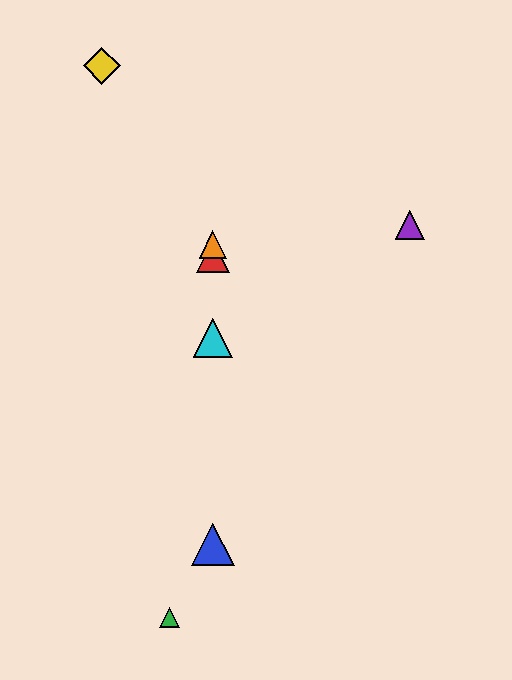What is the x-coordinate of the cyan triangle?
The cyan triangle is at x≈213.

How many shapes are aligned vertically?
4 shapes (the red triangle, the blue triangle, the orange triangle, the cyan triangle) are aligned vertically.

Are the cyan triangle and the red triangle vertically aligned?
Yes, both are at x≈213.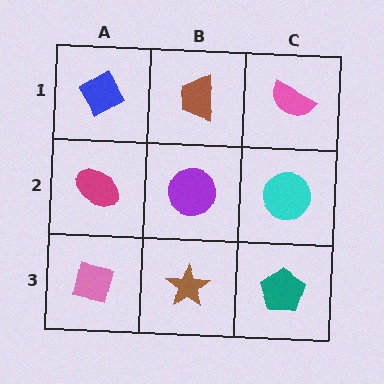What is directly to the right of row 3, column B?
A teal pentagon.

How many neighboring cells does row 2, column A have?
3.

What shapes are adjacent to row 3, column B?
A purple circle (row 2, column B), a pink square (row 3, column A), a teal pentagon (row 3, column C).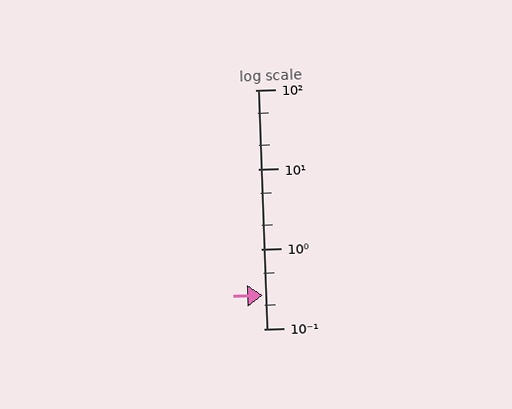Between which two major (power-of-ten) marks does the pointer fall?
The pointer is between 0.1 and 1.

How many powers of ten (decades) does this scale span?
The scale spans 3 decades, from 0.1 to 100.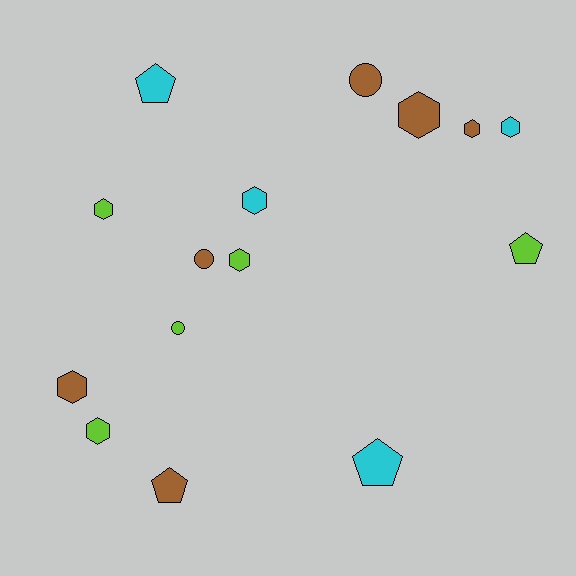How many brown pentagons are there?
There is 1 brown pentagon.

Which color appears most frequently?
Brown, with 6 objects.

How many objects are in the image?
There are 15 objects.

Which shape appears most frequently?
Hexagon, with 8 objects.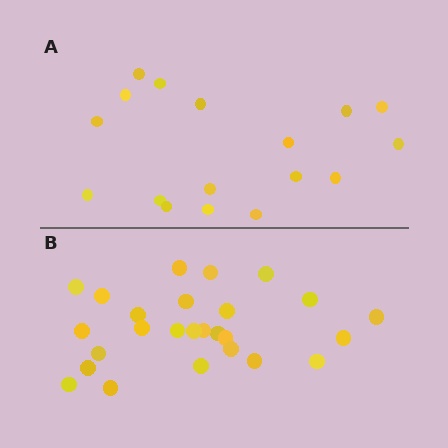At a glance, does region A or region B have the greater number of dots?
Region B (the bottom region) has more dots.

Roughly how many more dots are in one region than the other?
Region B has roughly 8 or so more dots than region A.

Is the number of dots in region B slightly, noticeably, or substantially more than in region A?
Region B has substantially more. The ratio is roughly 1.5 to 1.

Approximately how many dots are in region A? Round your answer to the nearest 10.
About 20 dots. (The exact count is 17, which rounds to 20.)